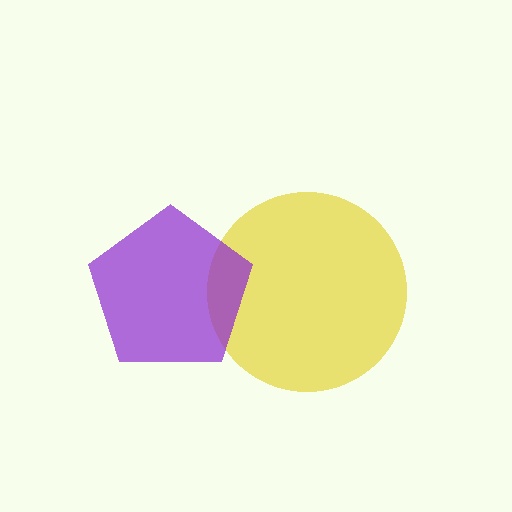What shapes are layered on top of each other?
The layered shapes are: a yellow circle, a purple pentagon.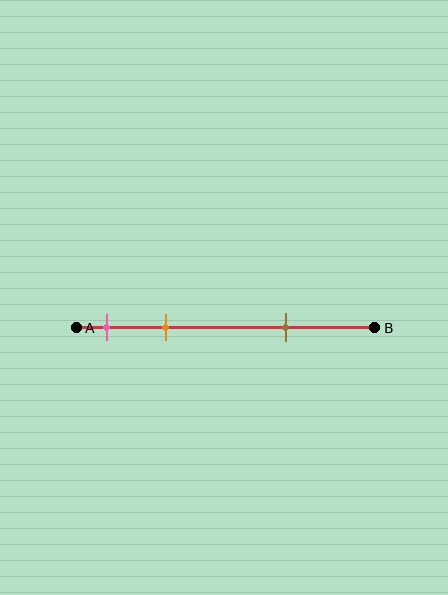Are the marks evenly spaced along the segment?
No, the marks are not evenly spaced.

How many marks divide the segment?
There are 3 marks dividing the segment.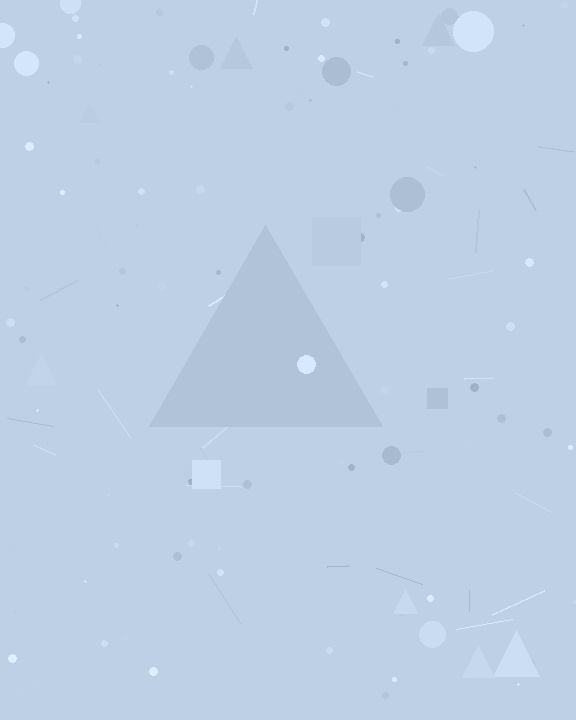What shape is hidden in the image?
A triangle is hidden in the image.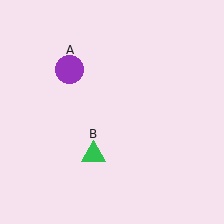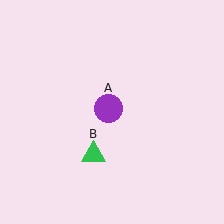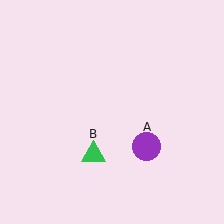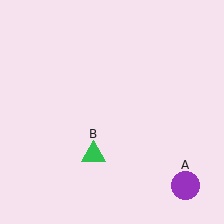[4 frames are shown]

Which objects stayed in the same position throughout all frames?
Green triangle (object B) remained stationary.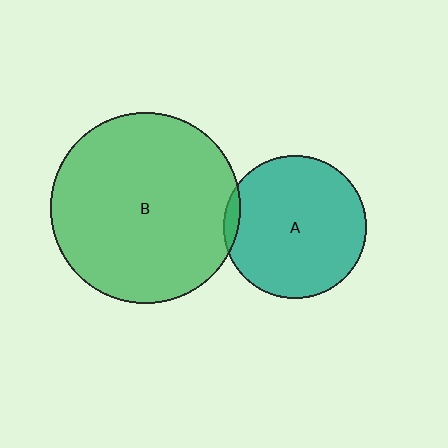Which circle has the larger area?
Circle B (green).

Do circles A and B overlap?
Yes.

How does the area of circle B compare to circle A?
Approximately 1.8 times.